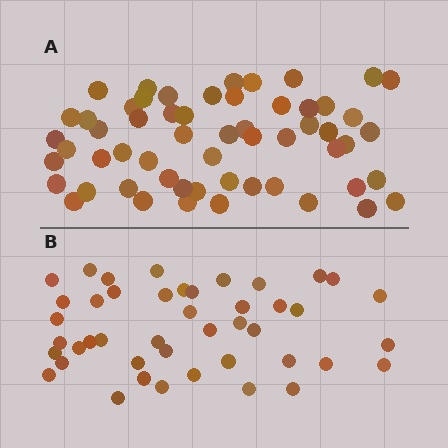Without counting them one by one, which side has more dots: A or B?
Region A (the top region) has more dots.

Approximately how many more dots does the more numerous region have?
Region A has approximately 15 more dots than region B.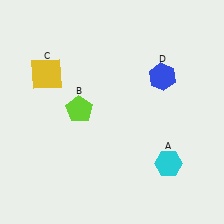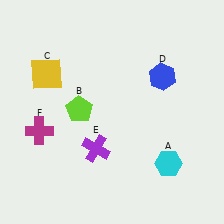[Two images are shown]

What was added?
A purple cross (E), a magenta cross (F) were added in Image 2.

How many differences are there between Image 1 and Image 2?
There are 2 differences between the two images.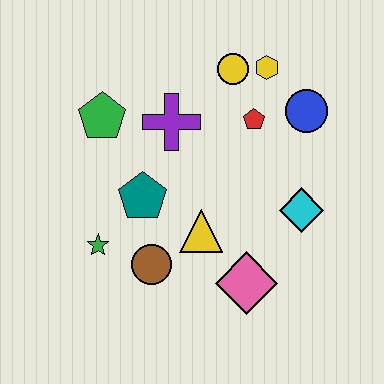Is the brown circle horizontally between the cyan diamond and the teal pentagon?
Yes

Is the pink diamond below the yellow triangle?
Yes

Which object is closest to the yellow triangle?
The brown circle is closest to the yellow triangle.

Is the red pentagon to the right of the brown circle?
Yes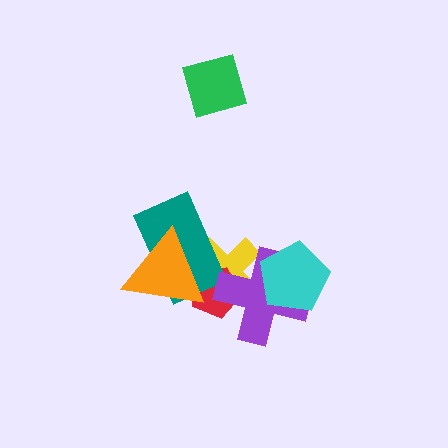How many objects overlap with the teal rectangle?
3 objects overlap with the teal rectangle.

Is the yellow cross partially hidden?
Yes, it is partially covered by another shape.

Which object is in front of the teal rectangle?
The orange triangle is in front of the teal rectangle.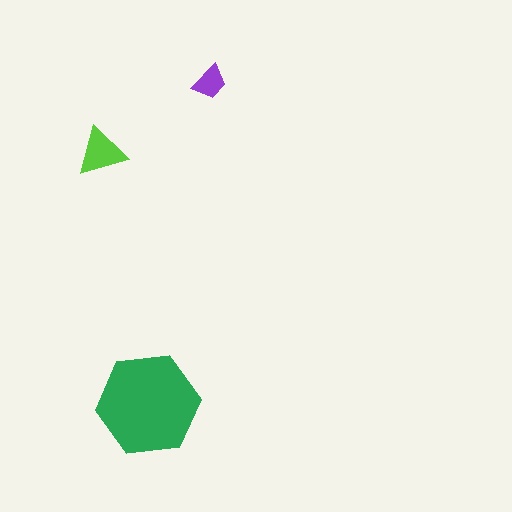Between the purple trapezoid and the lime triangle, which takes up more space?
The lime triangle.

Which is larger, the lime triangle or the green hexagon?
The green hexagon.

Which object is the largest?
The green hexagon.